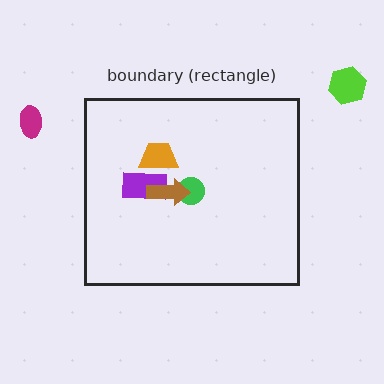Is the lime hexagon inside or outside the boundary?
Outside.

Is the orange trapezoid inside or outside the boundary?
Inside.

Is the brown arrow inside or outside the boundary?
Inside.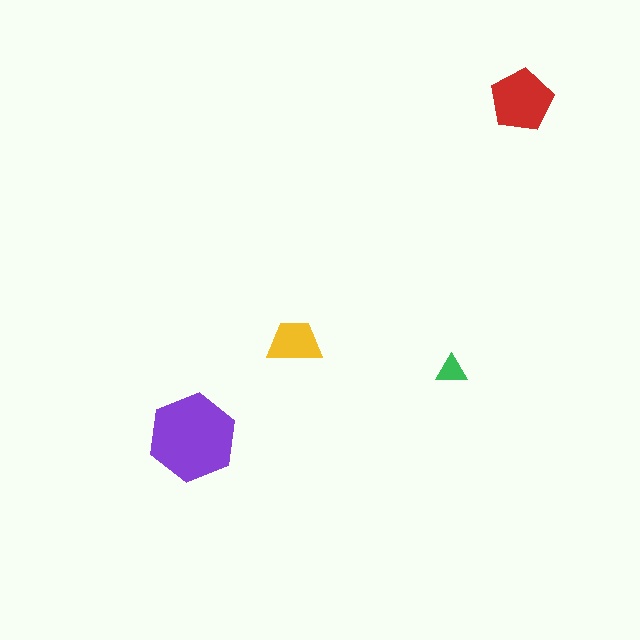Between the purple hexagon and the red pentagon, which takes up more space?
The purple hexagon.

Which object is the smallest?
The green triangle.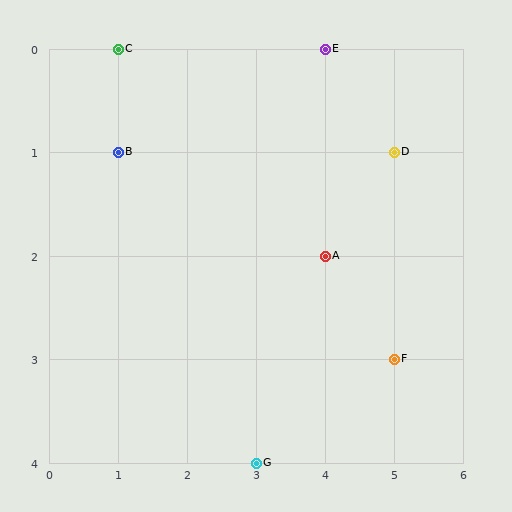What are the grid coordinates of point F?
Point F is at grid coordinates (5, 3).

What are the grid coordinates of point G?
Point G is at grid coordinates (3, 4).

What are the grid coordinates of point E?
Point E is at grid coordinates (4, 0).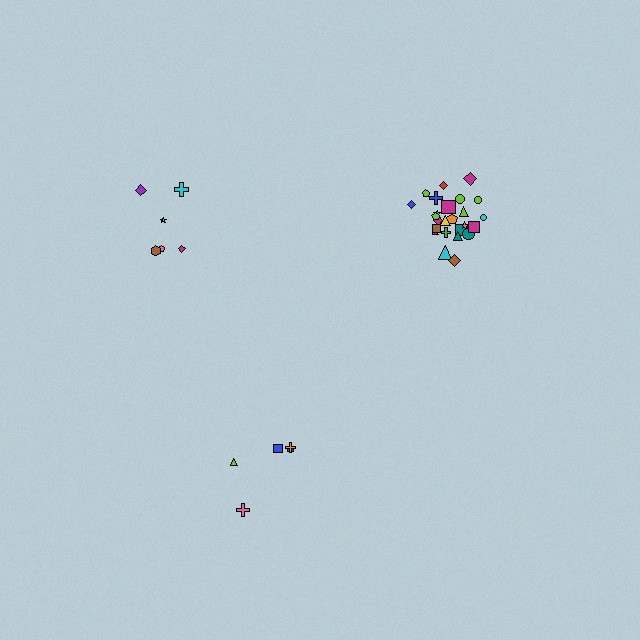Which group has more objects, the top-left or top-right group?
The top-right group.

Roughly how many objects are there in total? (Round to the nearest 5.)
Roughly 35 objects in total.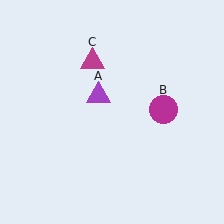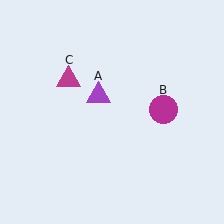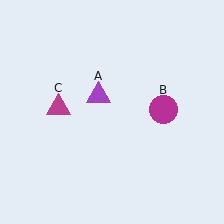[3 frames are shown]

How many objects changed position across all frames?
1 object changed position: magenta triangle (object C).